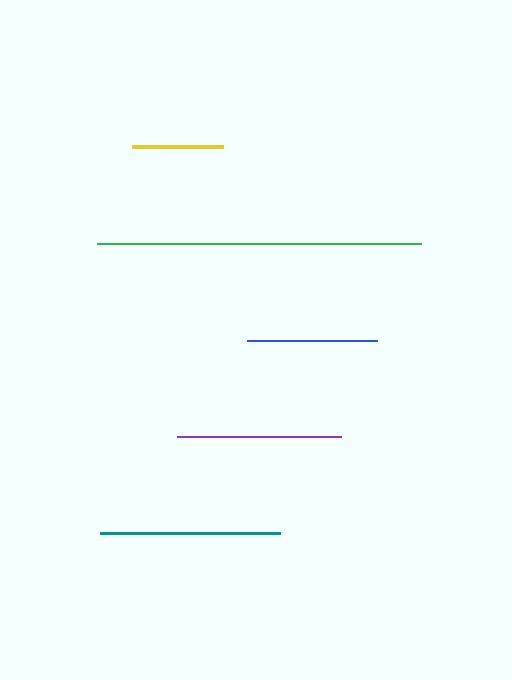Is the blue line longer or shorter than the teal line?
The teal line is longer than the blue line.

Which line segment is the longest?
The green line is the longest at approximately 325 pixels.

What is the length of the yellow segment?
The yellow segment is approximately 90 pixels long.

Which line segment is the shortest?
The yellow line is the shortest at approximately 90 pixels.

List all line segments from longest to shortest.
From longest to shortest: green, teal, purple, blue, yellow.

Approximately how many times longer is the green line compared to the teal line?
The green line is approximately 1.8 times the length of the teal line.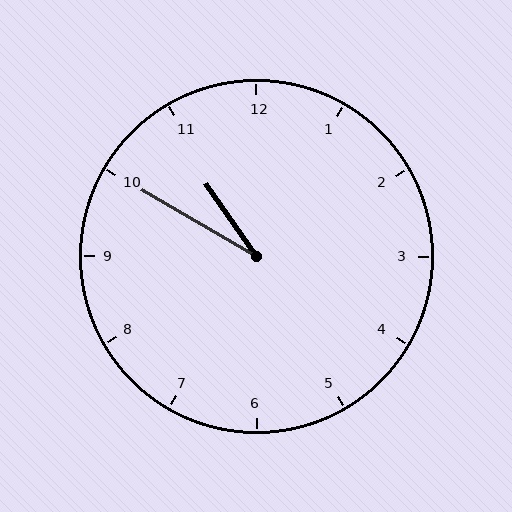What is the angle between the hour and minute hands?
Approximately 25 degrees.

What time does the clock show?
10:50.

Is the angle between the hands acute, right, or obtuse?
It is acute.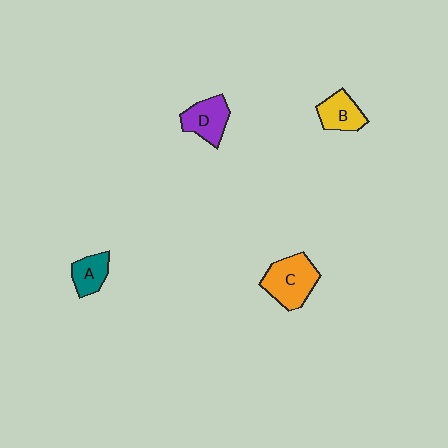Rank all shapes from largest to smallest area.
From largest to smallest: C (orange), D (purple), B (yellow), A (teal).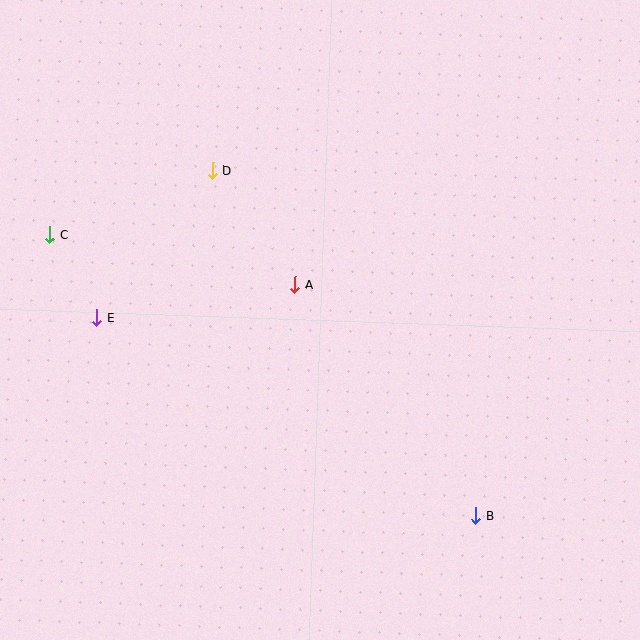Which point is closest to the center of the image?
Point A at (295, 285) is closest to the center.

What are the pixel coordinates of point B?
Point B is at (476, 515).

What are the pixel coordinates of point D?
Point D is at (212, 170).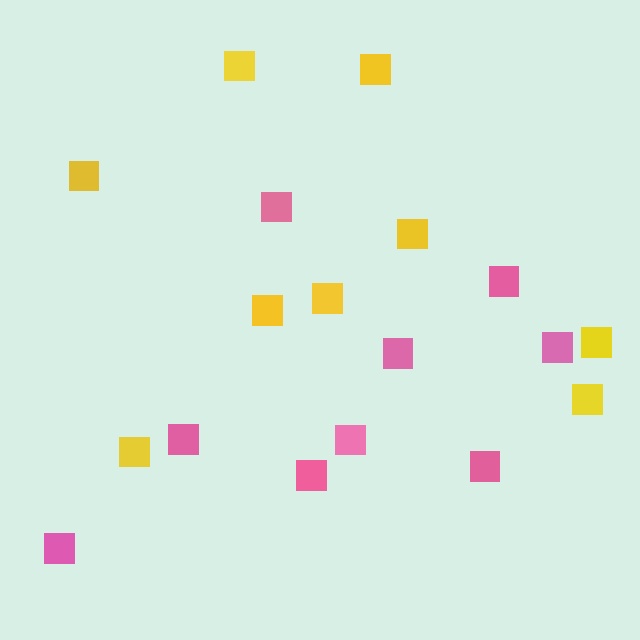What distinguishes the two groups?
There are 2 groups: one group of yellow squares (9) and one group of pink squares (9).